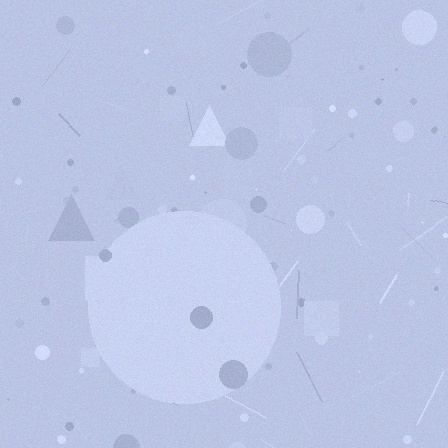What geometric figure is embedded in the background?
A circle is embedded in the background.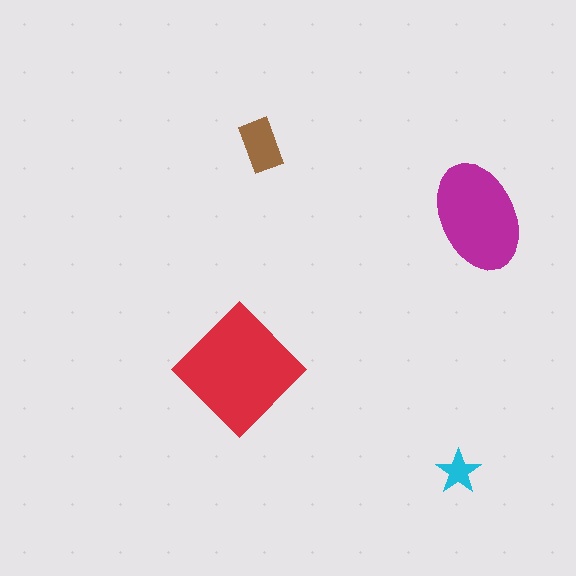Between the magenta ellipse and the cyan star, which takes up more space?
The magenta ellipse.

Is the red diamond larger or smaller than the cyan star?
Larger.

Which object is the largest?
The red diamond.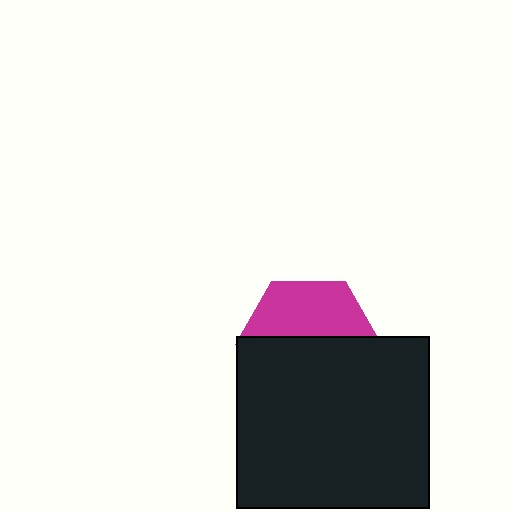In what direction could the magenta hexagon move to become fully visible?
The magenta hexagon could move up. That would shift it out from behind the black rectangle entirely.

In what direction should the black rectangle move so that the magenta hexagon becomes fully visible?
The black rectangle should move down. That is the shortest direction to clear the overlap and leave the magenta hexagon fully visible.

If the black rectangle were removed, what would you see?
You would see the complete magenta hexagon.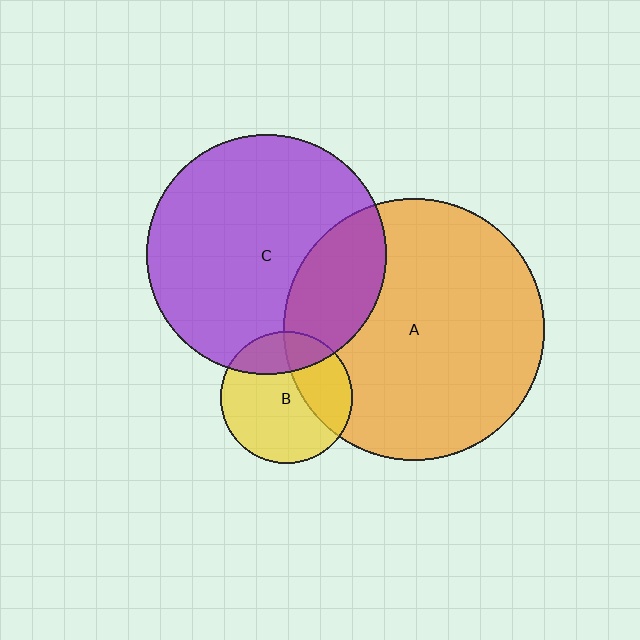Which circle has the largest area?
Circle A (orange).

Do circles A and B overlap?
Yes.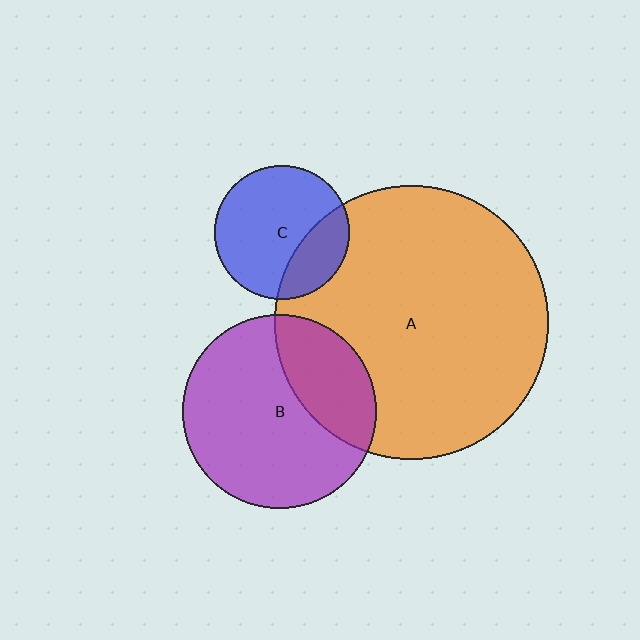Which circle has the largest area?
Circle A (orange).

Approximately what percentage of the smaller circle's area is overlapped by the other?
Approximately 25%.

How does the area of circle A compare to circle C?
Approximately 4.2 times.